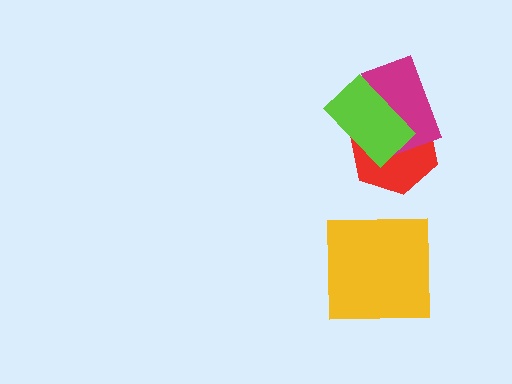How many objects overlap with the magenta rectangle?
2 objects overlap with the magenta rectangle.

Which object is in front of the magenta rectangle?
The lime rectangle is in front of the magenta rectangle.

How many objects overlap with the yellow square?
0 objects overlap with the yellow square.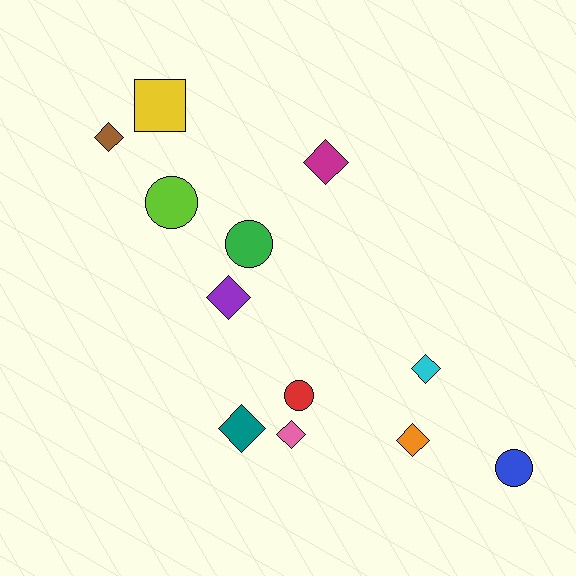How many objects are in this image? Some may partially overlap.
There are 12 objects.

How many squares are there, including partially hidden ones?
There is 1 square.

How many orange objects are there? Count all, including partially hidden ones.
There is 1 orange object.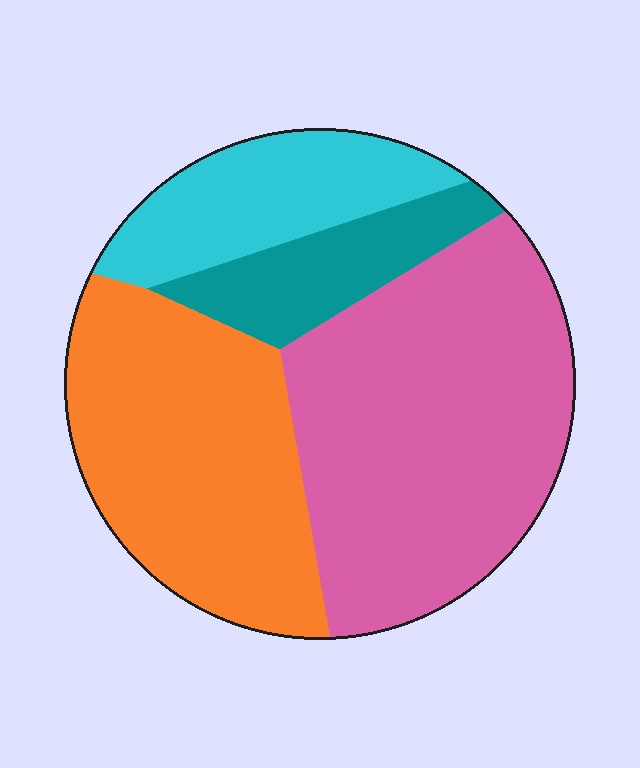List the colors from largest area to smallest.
From largest to smallest: pink, orange, cyan, teal.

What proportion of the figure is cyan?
Cyan covers roughly 15% of the figure.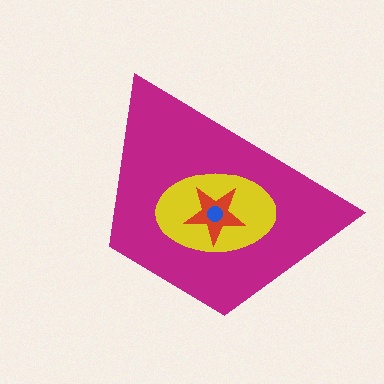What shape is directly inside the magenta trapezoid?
The yellow ellipse.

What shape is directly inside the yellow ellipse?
The red star.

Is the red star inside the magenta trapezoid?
Yes.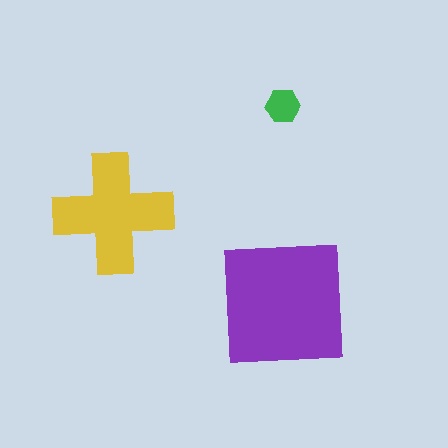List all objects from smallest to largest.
The green hexagon, the yellow cross, the purple square.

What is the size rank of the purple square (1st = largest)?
1st.